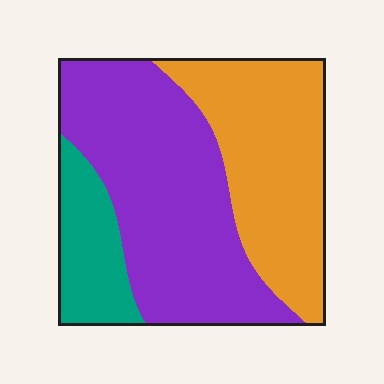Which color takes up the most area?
Purple, at roughly 50%.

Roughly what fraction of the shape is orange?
Orange covers about 35% of the shape.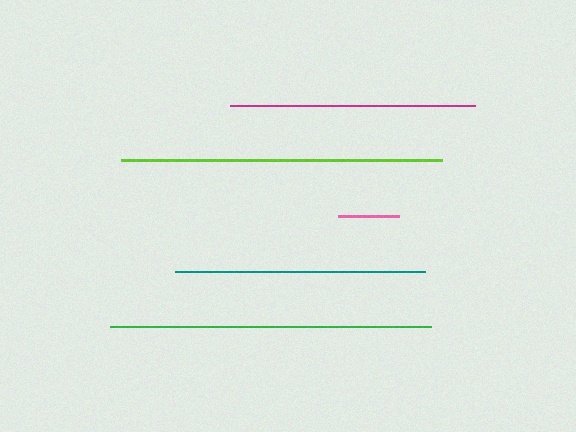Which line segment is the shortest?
The pink line is the shortest at approximately 61 pixels.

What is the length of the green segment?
The green segment is approximately 320 pixels long.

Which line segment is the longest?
The lime line is the longest at approximately 321 pixels.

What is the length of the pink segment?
The pink segment is approximately 61 pixels long.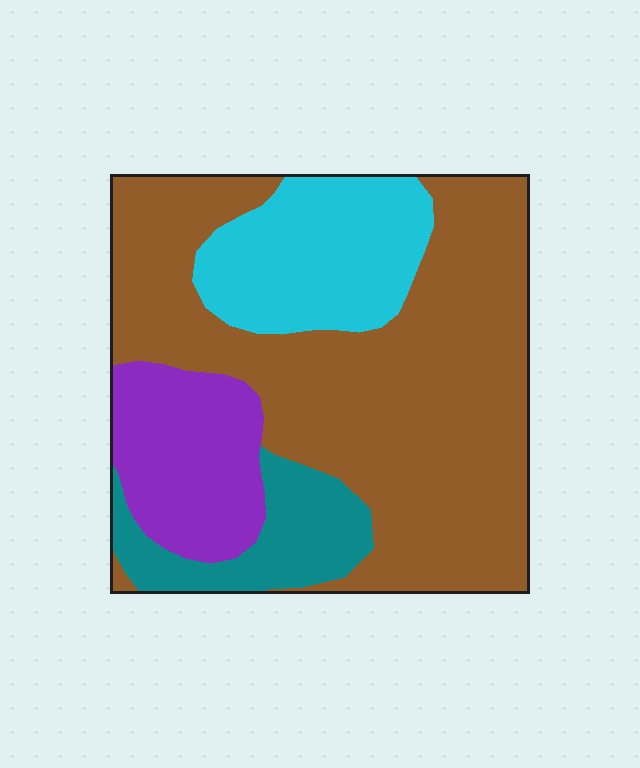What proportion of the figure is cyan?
Cyan covers about 15% of the figure.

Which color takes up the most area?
Brown, at roughly 55%.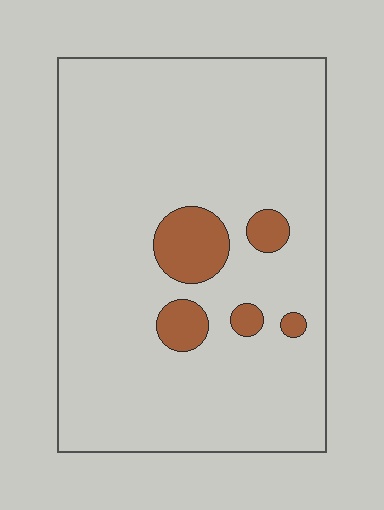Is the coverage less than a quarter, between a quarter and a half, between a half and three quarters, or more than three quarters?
Less than a quarter.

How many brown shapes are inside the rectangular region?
5.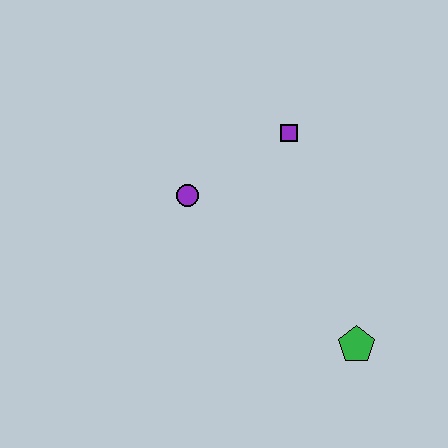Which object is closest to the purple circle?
The purple square is closest to the purple circle.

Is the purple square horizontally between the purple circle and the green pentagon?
Yes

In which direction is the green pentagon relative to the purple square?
The green pentagon is below the purple square.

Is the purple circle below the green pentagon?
No